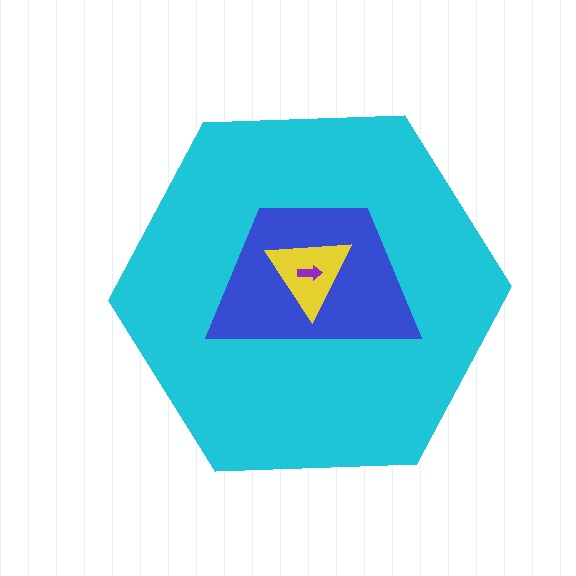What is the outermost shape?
The cyan hexagon.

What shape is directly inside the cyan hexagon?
The blue trapezoid.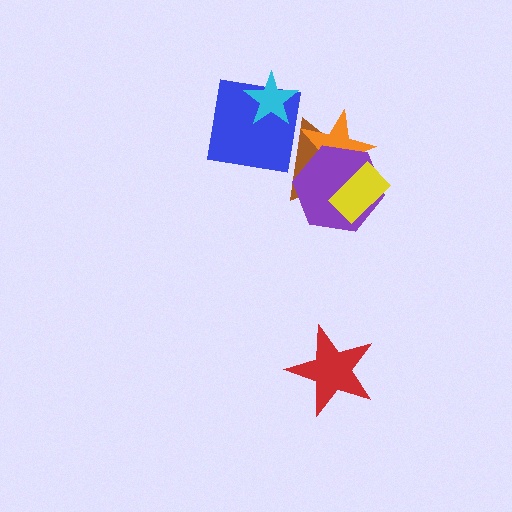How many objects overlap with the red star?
0 objects overlap with the red star.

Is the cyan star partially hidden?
No, no other shape covers it.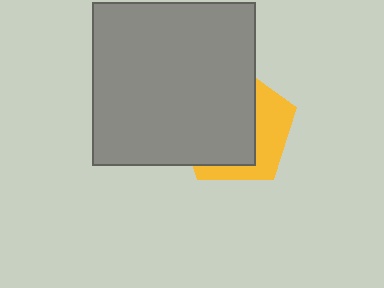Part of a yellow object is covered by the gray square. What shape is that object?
It is a pentagon.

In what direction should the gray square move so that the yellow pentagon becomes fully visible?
The gray square should move left. That is the shortest direction to clear the overlap and leave the yellow pentagon fully visible.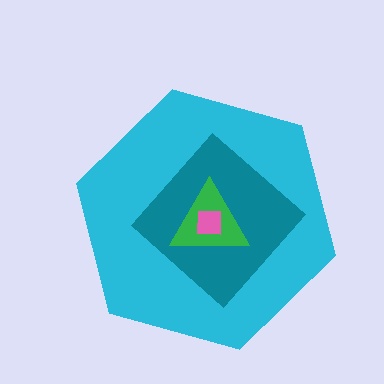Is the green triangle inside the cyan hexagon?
Yes.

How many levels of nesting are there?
4.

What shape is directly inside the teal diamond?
The green triangle.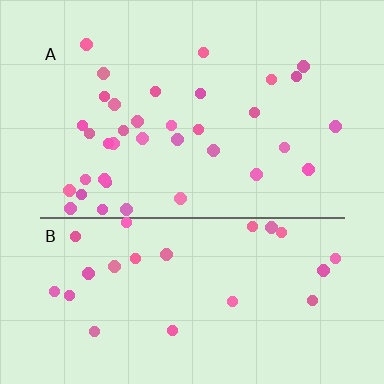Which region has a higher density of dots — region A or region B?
A (the top).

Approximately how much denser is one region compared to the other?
Approximately 1.5× — region A over region B.